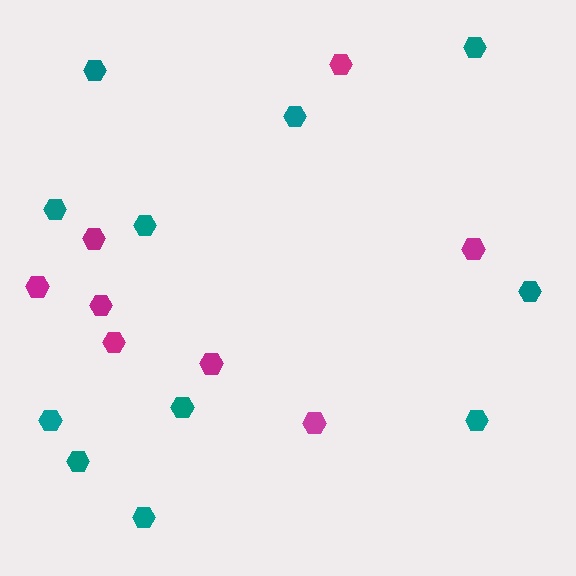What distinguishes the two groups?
There are 2 groups: one group of teal hexagons (11) and one group of magenta hexagons (8).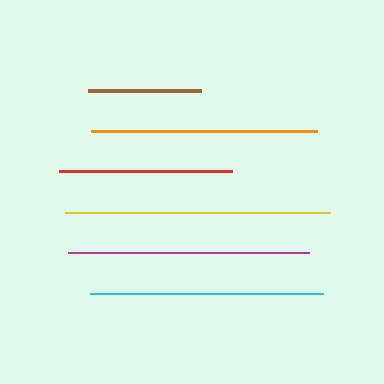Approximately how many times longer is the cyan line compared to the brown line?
The cyan line is approximately 2.1 times the length of the brown line.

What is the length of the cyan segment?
The cyan segment is approximately 233 pixels long.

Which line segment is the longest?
The yellow line is the longest at approximately 265 pixels.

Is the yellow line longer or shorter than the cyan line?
The yellow line is longer than the cyan line.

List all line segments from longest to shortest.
From longest to shortest: yellow, magenta, cyan, orange, red, brown.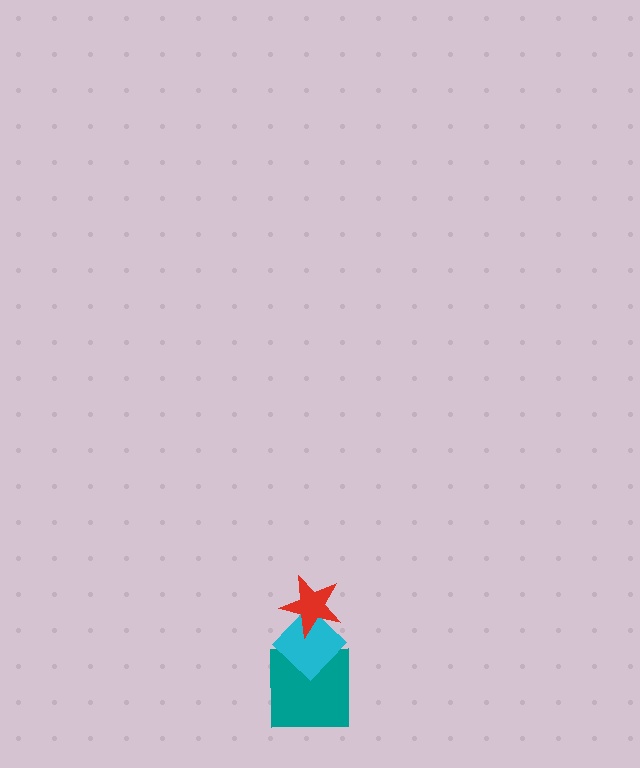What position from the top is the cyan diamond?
The cyan diamond is 2nd from the top.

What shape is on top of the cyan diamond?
The red star is on top of the cyan diamond.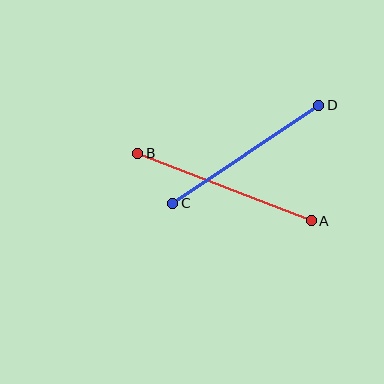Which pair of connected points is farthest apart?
Points A and B are farthest apart.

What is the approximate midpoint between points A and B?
The midpoint is at approximately (224, 187) pixels.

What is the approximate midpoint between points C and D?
The midpoint is at approximately (246, 154) pixels.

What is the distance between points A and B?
The distance is approximately 186 pixels.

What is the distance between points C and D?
The distance is approximately 176 pixels.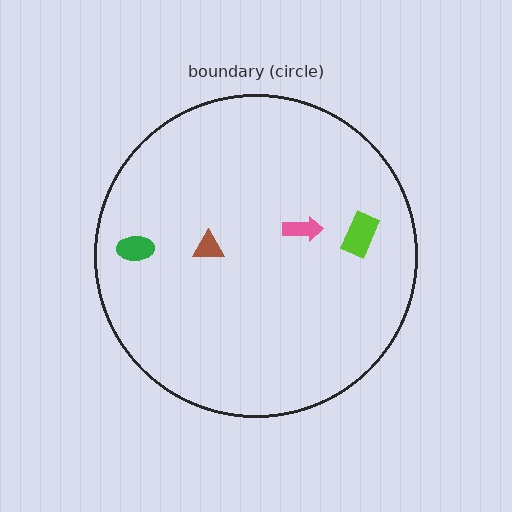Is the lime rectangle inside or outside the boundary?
Inside.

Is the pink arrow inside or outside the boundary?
Inside.